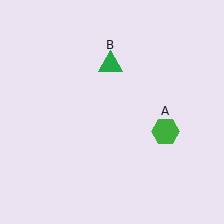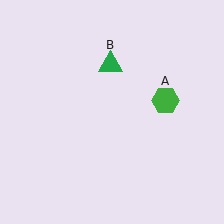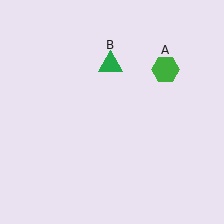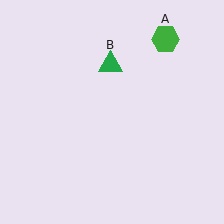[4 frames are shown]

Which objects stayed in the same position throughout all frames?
Green triangle (object B) remained stationary.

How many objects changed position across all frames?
1 object changed position: green hexagon (object A).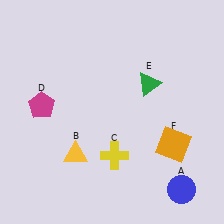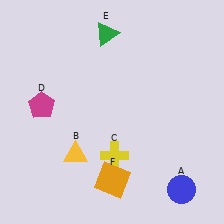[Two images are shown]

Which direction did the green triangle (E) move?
The green triangle (E) moved up.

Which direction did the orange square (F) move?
The orange square (F) moved left.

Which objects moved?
The objects that moved are: the green triangle (E), the orange square (F).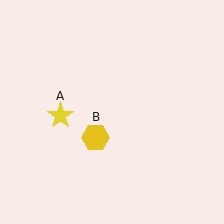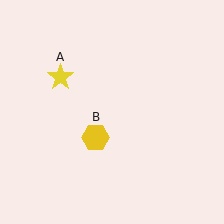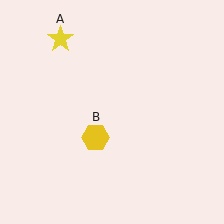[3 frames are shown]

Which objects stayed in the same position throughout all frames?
Yellow hexagon (object B) remained stationary.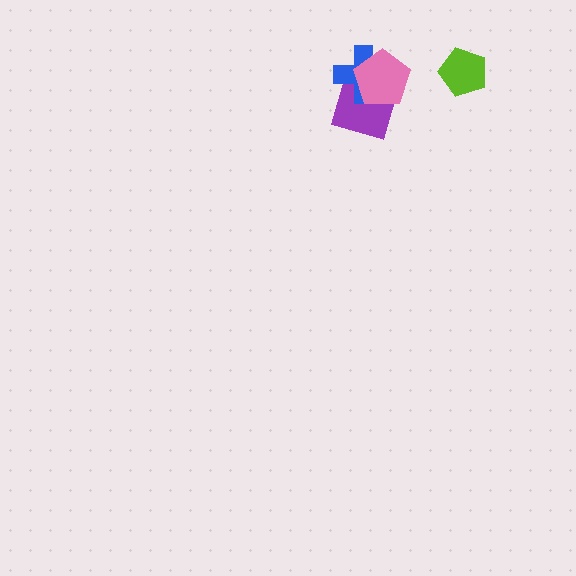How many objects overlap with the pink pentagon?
2 objects overlap with the pink pentagon.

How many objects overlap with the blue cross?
2 objects overlap with the blue cross.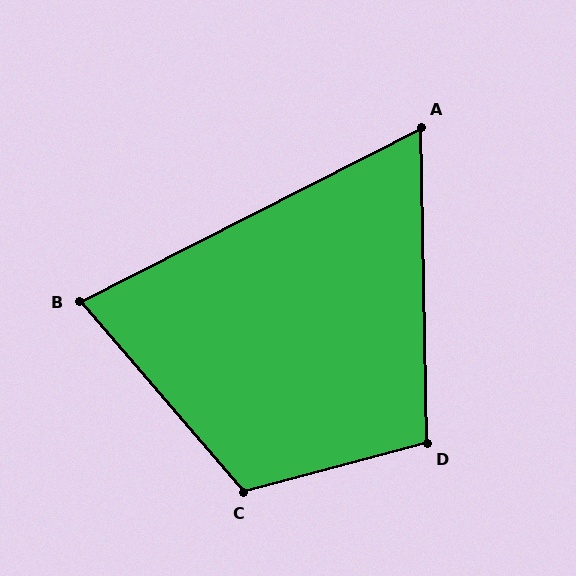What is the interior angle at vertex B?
Approximately 76 degrees (acute).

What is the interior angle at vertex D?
Approximately 104 degrees (obtuse).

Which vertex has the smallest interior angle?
A, at approximately 64 degrees.